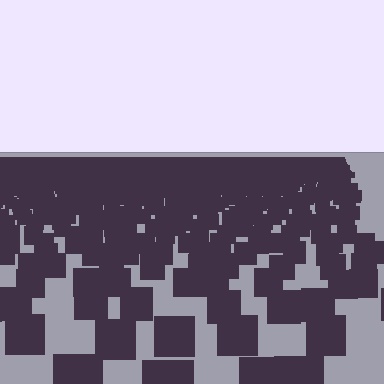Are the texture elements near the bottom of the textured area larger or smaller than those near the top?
Larger. Near the bottom, elements are closer to the viewer and appear at a bigger on-screen size.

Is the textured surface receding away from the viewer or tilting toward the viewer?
The surface is receding away from the viewer. Texture elements get smaller and denser toward the top.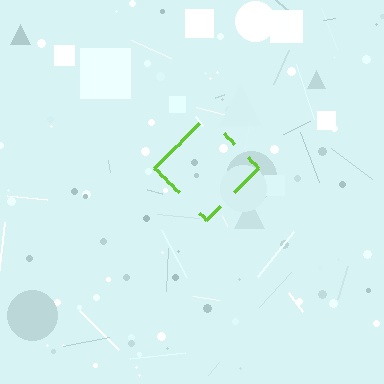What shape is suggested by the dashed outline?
The dashed outline suggests a diamond.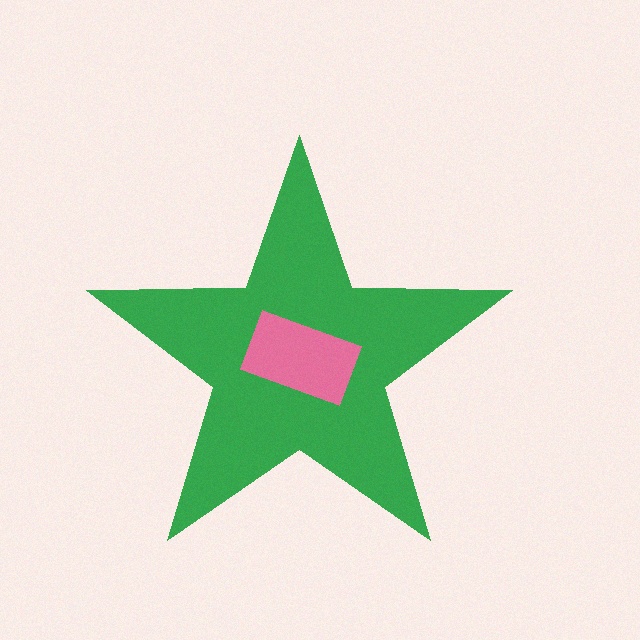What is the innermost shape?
The pink rectangle.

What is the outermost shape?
The green star.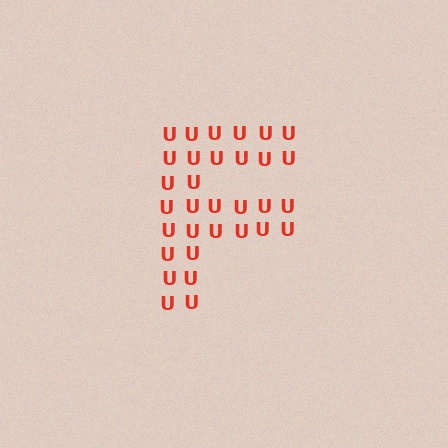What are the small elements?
The small elements are letter U's.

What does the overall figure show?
The overall figure shows the letter F.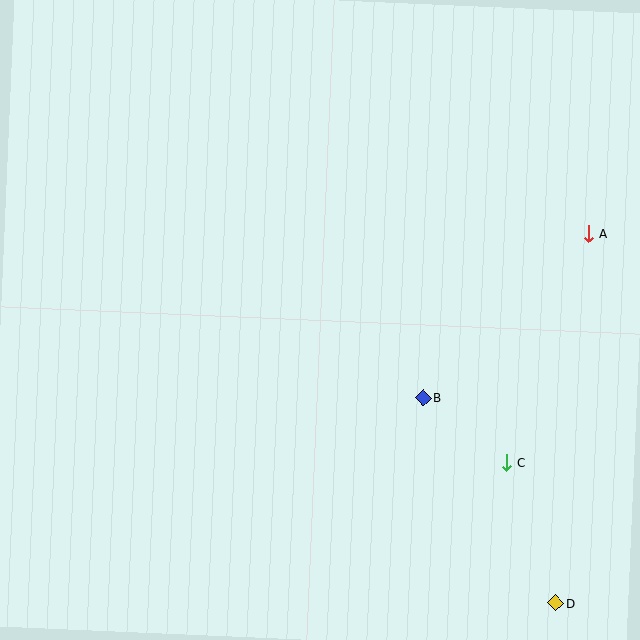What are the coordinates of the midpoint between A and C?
The midpoint between A and C is at (548, 348).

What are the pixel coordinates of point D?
Point D is at (556, 603).